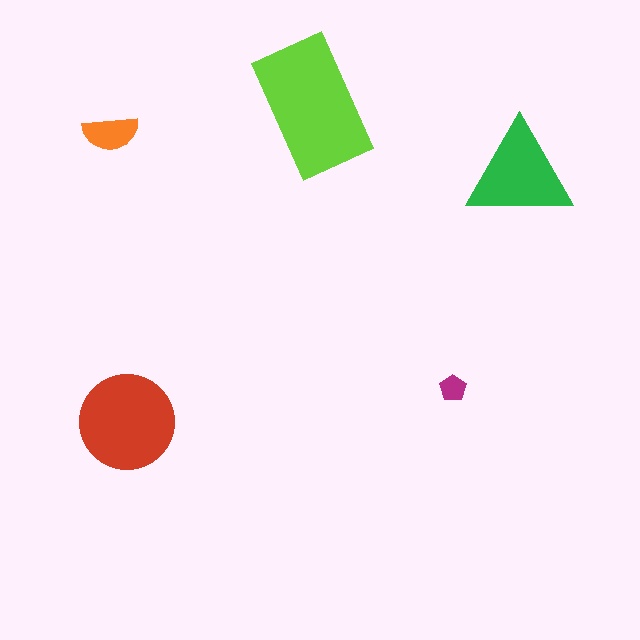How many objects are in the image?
There are 5 objects in the image.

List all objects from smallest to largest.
The magenta pentagon, the orange semicircle, the green triangle, the red circle, the lime rectangle.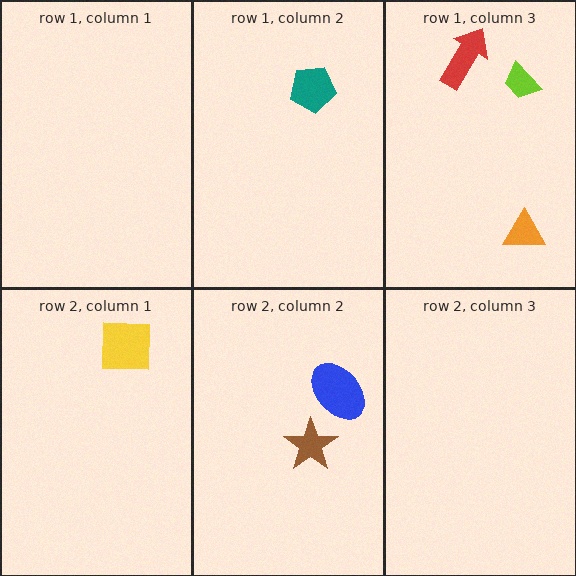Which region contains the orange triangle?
The row 1, column 3 region.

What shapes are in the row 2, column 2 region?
The blue ellipse, the brown star.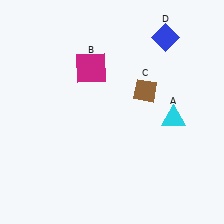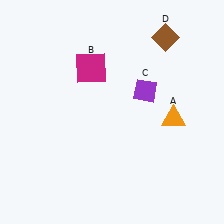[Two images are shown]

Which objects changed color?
A changed from cyan to orange. C changed from brown to purple. D changed from blue to brown.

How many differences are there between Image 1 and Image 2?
There are 3 differences between the two images.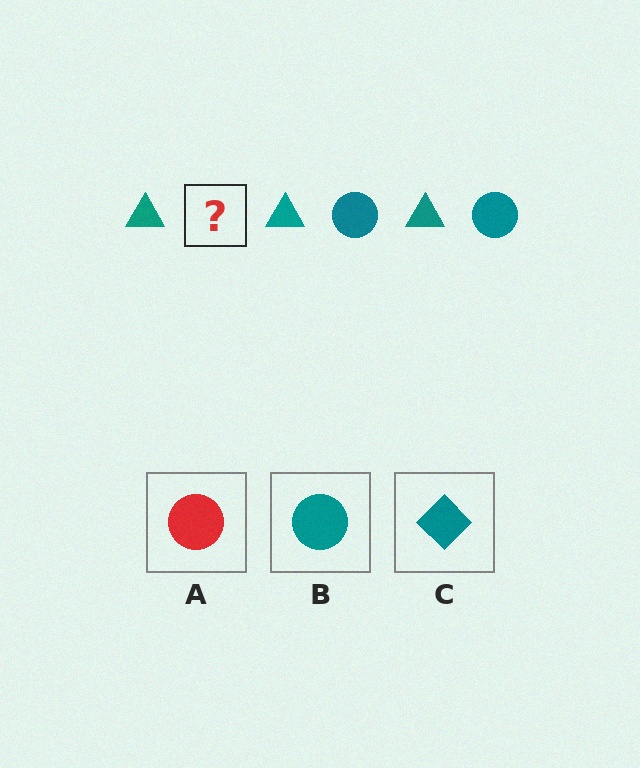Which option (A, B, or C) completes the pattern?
B.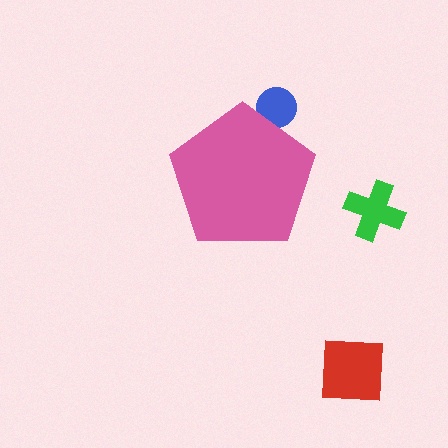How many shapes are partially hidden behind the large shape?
1 shape is partially hidden.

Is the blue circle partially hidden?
Yes, the blue circle is partially hidden behind the pink pentagon.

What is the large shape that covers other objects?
A pink pentagon.